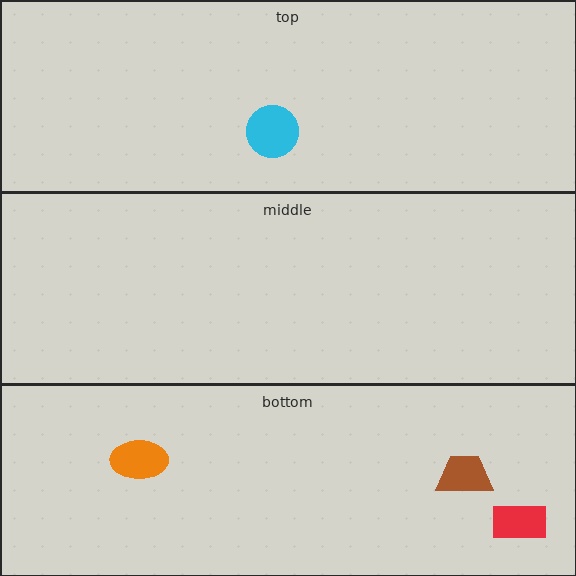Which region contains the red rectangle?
The bottom region.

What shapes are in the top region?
The cyan circle.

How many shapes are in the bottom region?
3.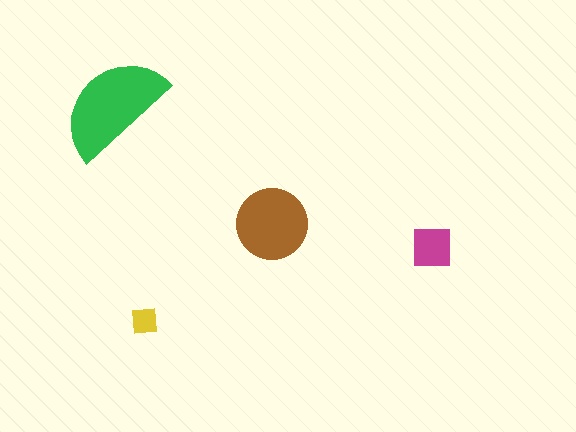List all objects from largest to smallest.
The green semicircle, the brown circle, the magenta square, the yellow square.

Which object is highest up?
The green semicircle is topmost.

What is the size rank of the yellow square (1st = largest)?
4th.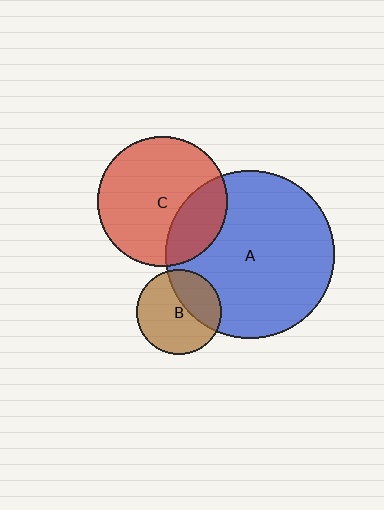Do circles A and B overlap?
Yes.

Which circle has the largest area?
Circle A (blue).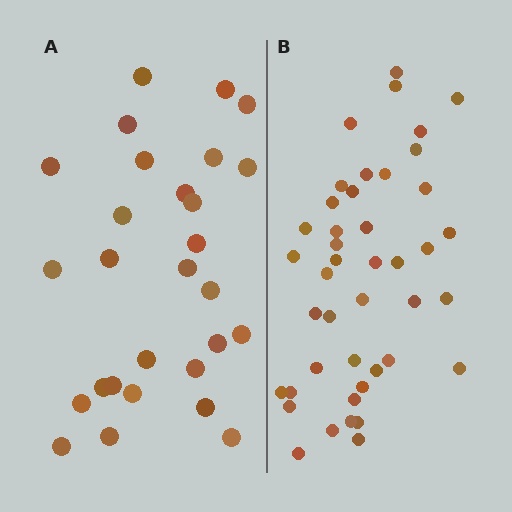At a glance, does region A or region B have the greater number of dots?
Region B (the right region) has more dots.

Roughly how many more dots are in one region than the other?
Region B has approximately 15 more dots than region A.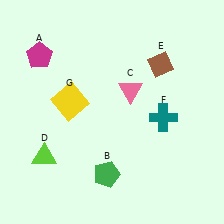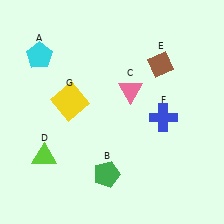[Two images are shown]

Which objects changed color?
A changed from magenta to cyan. F changed from teal to blue.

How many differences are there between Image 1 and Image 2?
There are 2 differences between the two images.